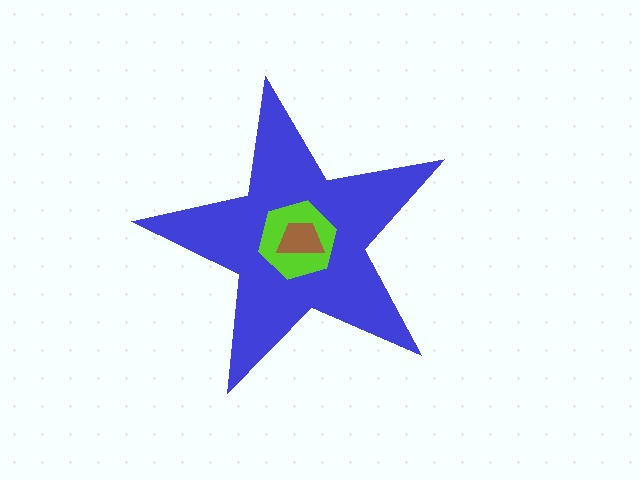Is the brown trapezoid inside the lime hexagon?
Yes.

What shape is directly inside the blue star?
The lime hexagon.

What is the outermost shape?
The blue star.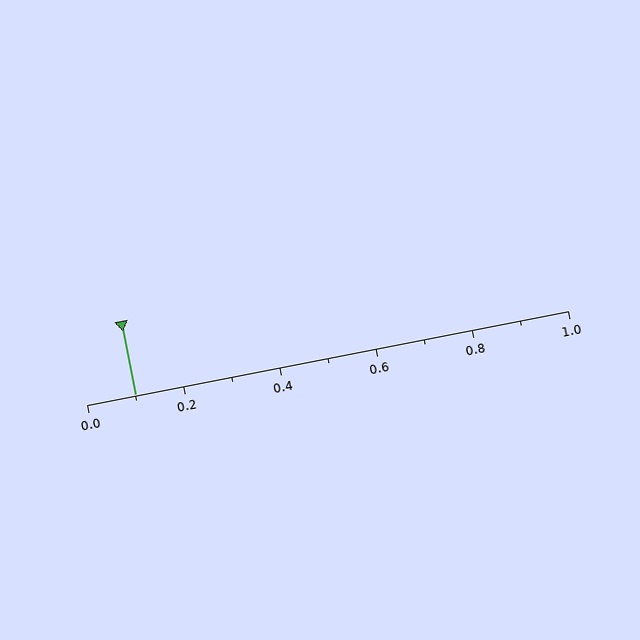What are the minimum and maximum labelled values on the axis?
The axis runs from 0.0 to 1.0.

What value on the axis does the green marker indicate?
The marker indicates approximately 0.1.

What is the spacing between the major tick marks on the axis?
The major ticks are spaced 0.2 apart.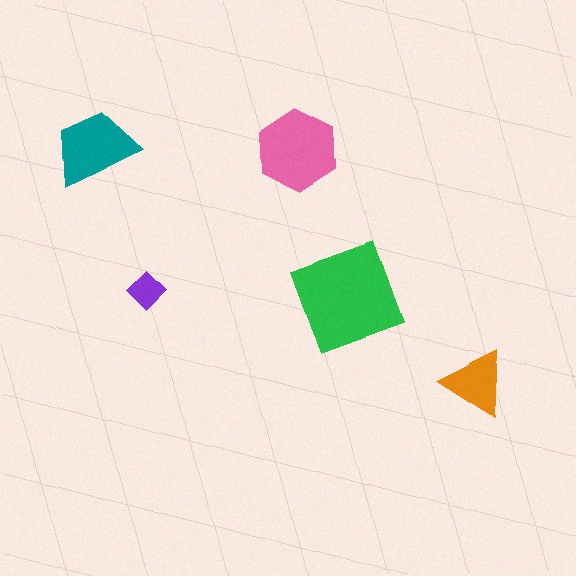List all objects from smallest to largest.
The purple diamond, the orange triangle, the teal trapezoid, the pink hexagon, the green square.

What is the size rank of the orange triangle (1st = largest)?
4th.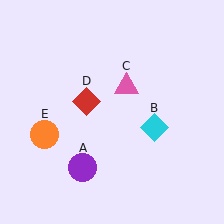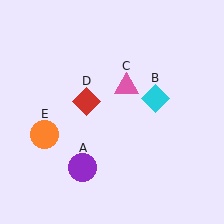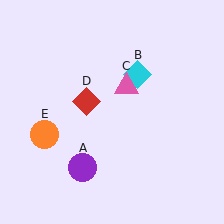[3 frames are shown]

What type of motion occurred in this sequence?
The cyan diamond (object B) rotated counterclockwise around the center of the scene.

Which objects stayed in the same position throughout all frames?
Purple circle (object A) and pink triangle (object C) and red diamond (object D) and orange circle (object E) remained stationary.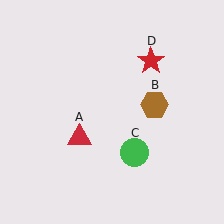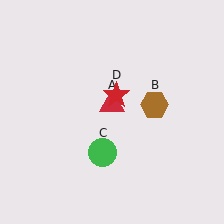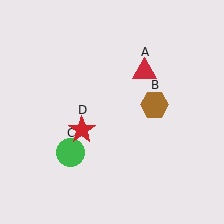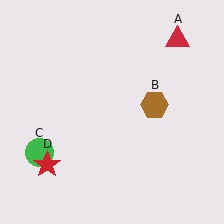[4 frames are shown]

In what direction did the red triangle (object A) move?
The red triangle (object A) moved up and to the right.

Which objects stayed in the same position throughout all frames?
Brown hexagon (object B) remained stationary.